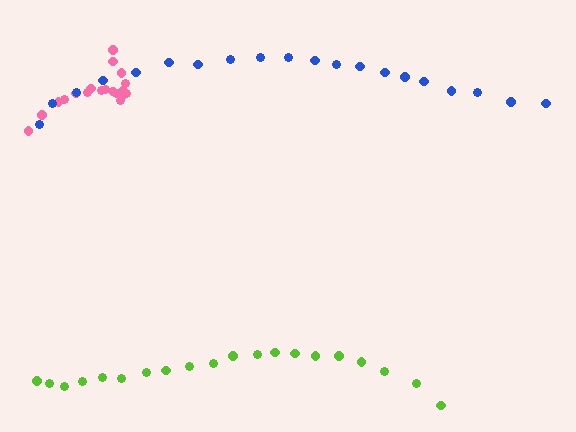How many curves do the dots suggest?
There are 3 distinct paths.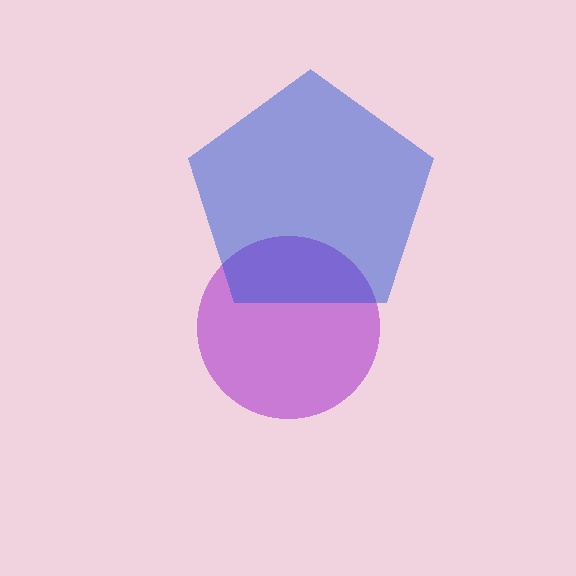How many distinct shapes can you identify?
There are 2 distinct shapes: a purple circle, a blue pentagon.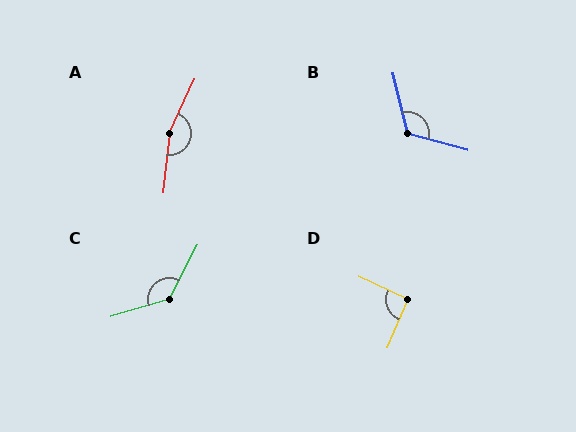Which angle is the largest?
A, at approximately 161 degrees.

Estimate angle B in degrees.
Approximately 119 degrees.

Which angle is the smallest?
D, at approximately 92 degrees.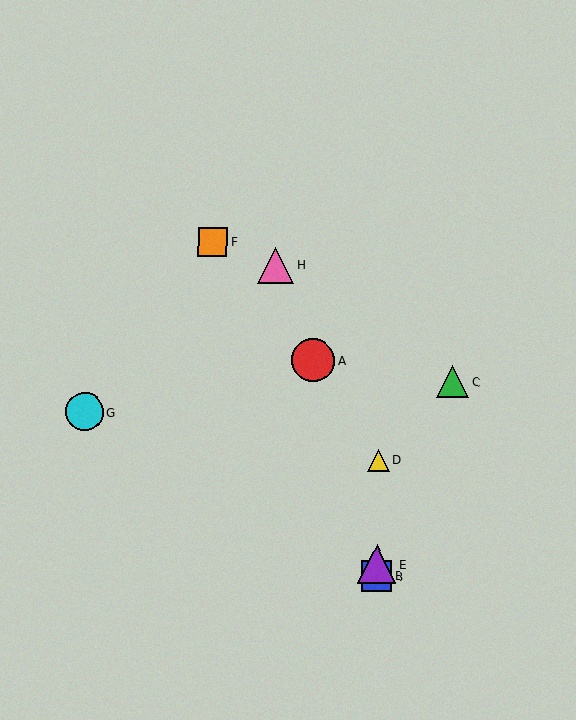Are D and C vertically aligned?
No, D is at x≈378 and C is at x≈452.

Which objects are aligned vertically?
Objects B, D, E are aligned vertically.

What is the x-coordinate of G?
Object G is at x≈85.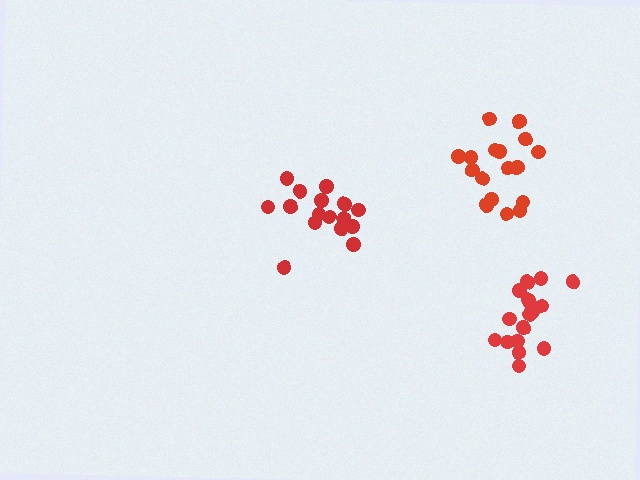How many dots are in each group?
Group 1: 17 dots, Group 2: 16 dots, Group 3: 17 dots (50 total).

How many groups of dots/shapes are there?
There are 3 groups.